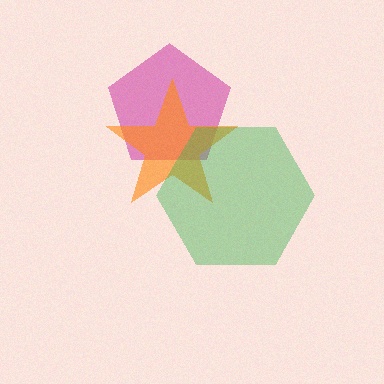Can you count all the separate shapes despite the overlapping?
Yes, there are 3 separate shapes.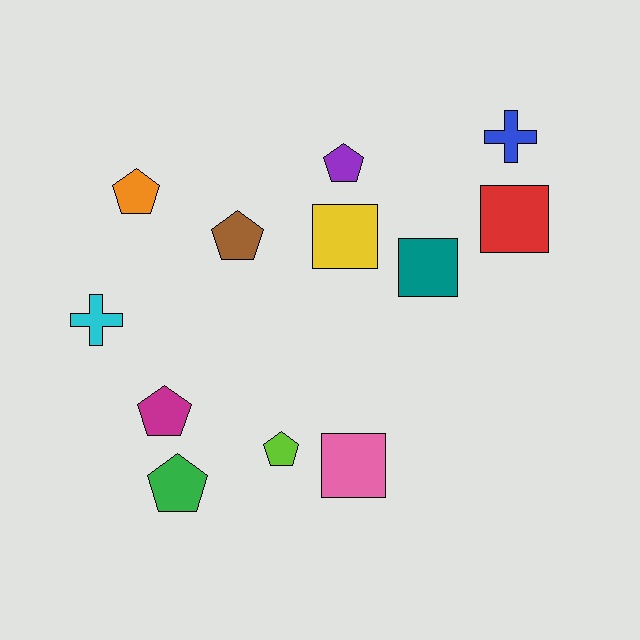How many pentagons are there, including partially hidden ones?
There are 6 pentagons.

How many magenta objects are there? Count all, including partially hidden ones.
There is 1 magenta object.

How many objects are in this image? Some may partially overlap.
There are 12 objects.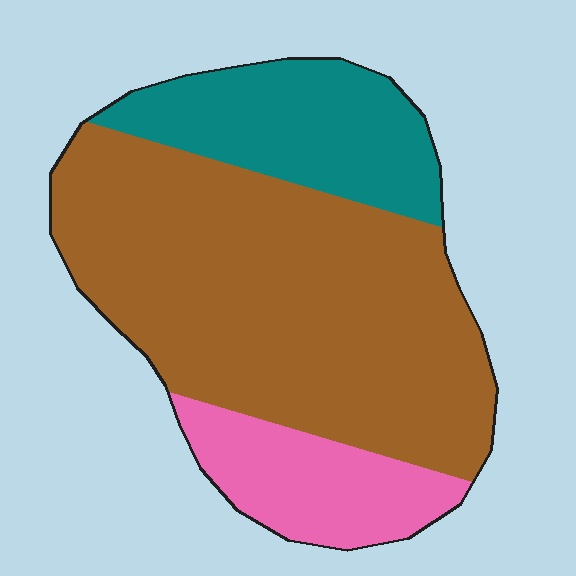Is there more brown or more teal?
Brown.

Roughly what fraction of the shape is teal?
Teal takes up about one fifth (1/5) of the shape.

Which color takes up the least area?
Pink, at roughly 15%.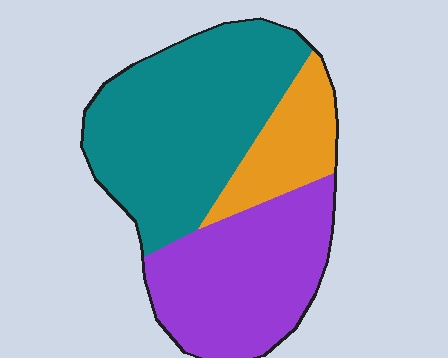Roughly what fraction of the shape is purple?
Purple takes up about three eighths (3/8) of the shape.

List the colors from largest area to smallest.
From largest to smallest: teal, purple, orange.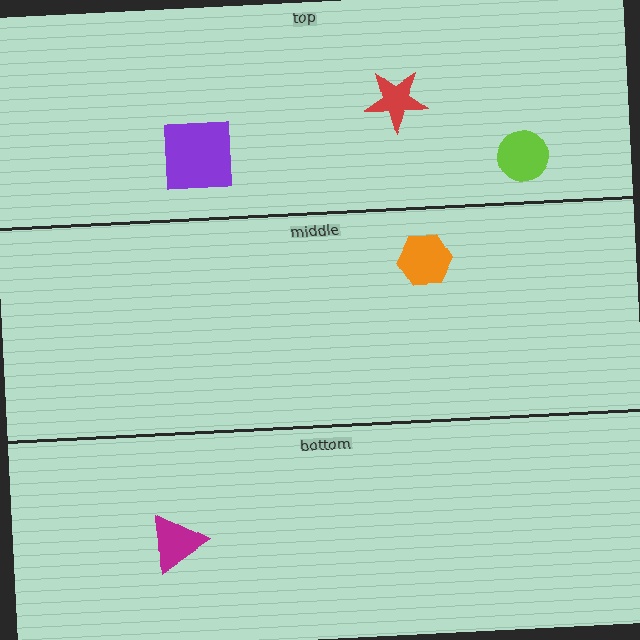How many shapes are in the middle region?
1.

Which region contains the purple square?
The top region.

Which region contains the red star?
The top region.